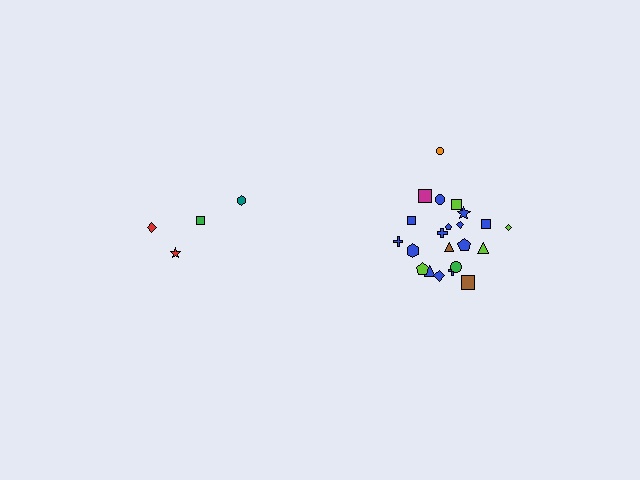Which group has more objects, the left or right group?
The right group.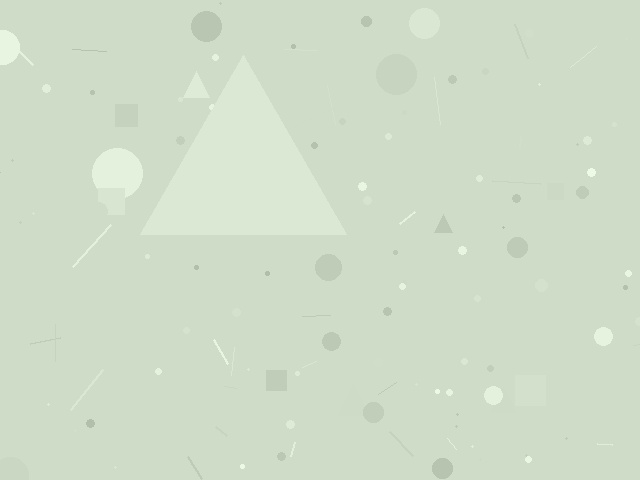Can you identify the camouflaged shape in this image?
The camouflaged shape is a triangle.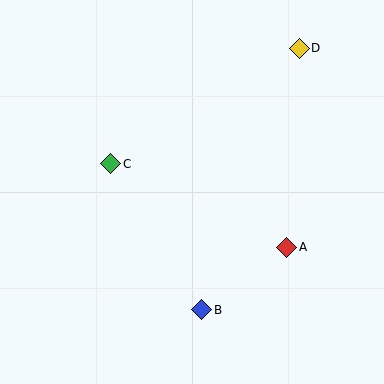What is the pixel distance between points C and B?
The distance between C and B is 172 pixels.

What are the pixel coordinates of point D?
Point D is at (299, 48).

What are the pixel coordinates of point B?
Point B is at (202, 310).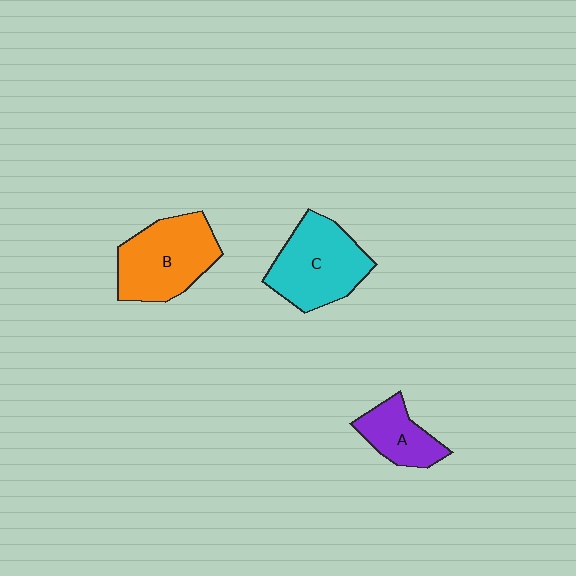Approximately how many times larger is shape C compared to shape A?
Approximately 1.8 times.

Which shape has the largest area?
Shape B (orange).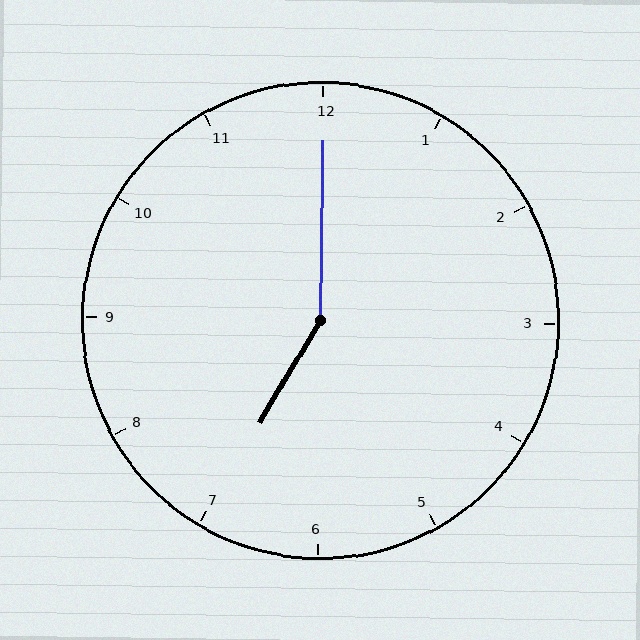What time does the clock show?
7:00.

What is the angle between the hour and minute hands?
Approximately 150 degrees.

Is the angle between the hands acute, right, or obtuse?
It is obtuse.